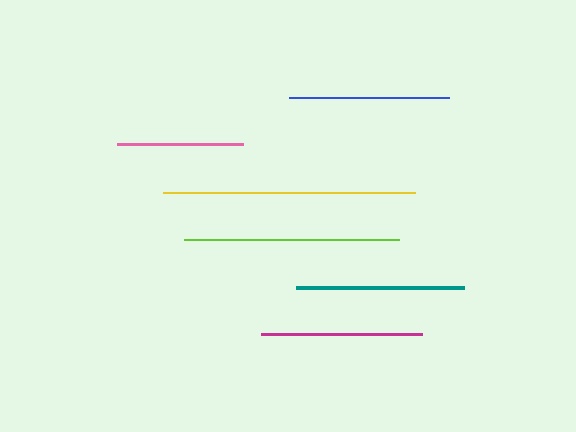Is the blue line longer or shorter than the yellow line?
The yellow line is longer than the blue line.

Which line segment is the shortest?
The pink line is the shortest at approximately 125 pixels.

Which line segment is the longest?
The yellow line is the longest at approximately 252 pixels.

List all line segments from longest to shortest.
From longest to shortest: yellow, lime, teal, magenta, blue, pink.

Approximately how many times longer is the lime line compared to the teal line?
The lime line is approximately 1.3 times the length of the teal line.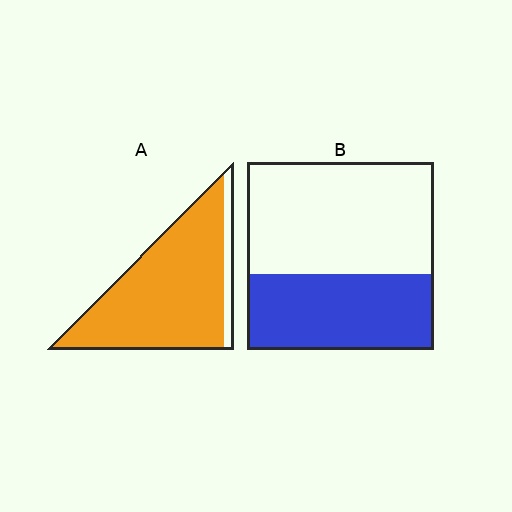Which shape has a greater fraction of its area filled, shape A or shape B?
Shape A.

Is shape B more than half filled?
No.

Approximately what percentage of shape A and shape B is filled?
A is approximately 90% and B is approximately 40%.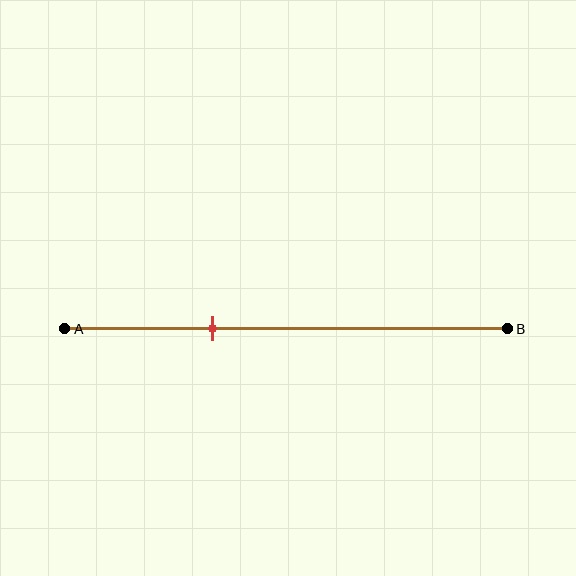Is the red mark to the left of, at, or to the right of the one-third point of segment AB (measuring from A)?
The red mark is approximately at the one-third point of segment AB.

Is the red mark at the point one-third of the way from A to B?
Yes, the mark is approximately at the one-third point.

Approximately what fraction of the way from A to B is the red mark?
The red mark is approximately 35% of the way from A to B.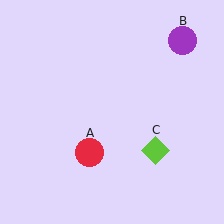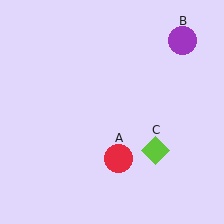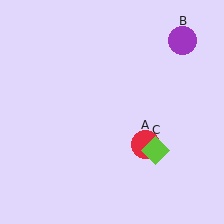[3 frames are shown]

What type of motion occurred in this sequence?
The red circle (object A) rotated counterclockwise around the center of the scene.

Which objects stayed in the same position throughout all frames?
Purple circle (object B) and lime diamond (object C) remained stationary.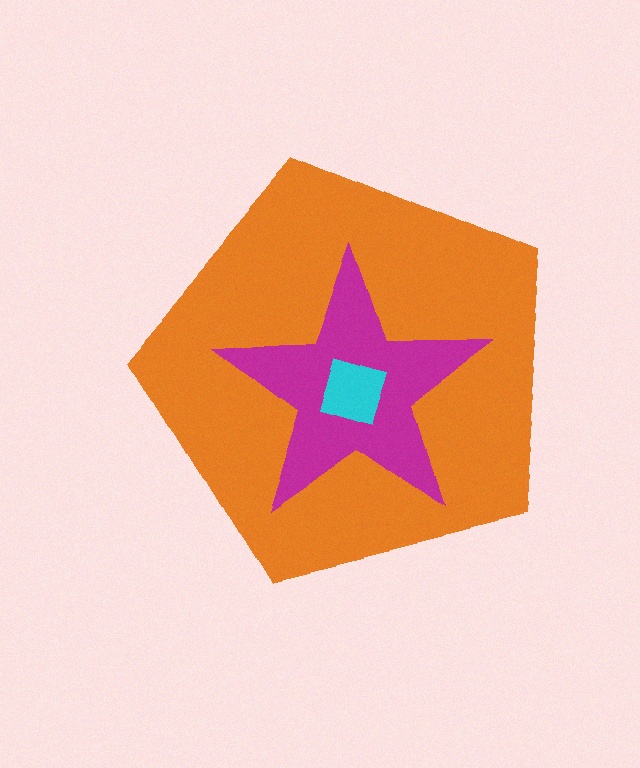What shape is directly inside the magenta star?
The cyan diamond.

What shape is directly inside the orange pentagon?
The magenta star.